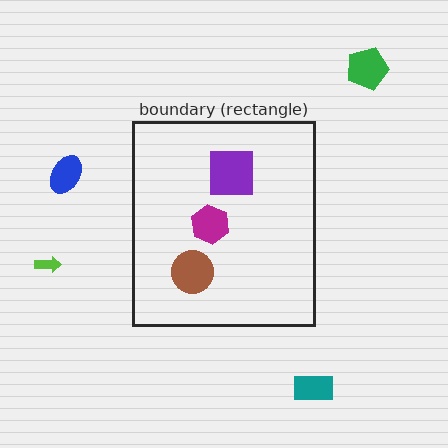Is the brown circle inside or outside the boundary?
Inside.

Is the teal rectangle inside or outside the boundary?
Outside.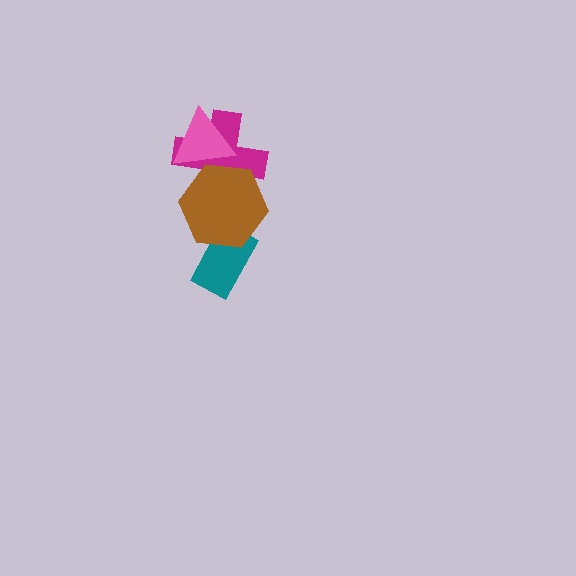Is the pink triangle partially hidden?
Yes, it is partially covered by another shape.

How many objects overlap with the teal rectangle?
1 object overlaps with the teal rectangle.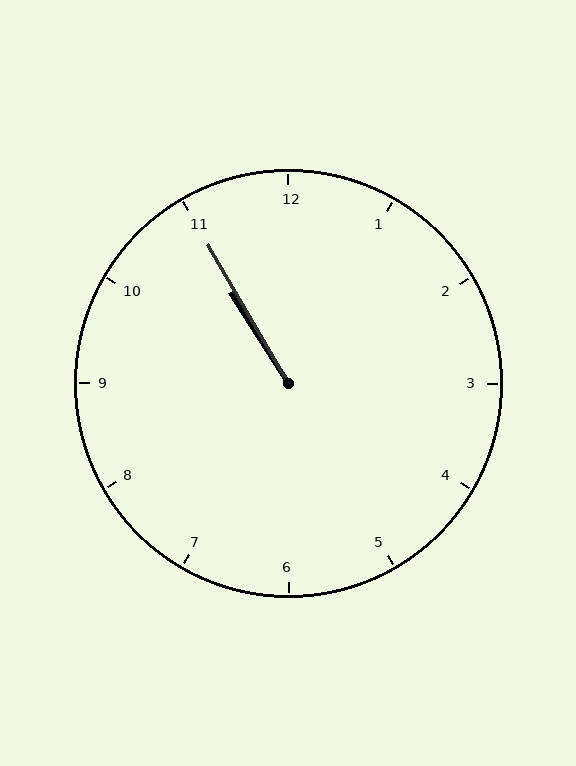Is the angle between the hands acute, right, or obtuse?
It is acute.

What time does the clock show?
10:55.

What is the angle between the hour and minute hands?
Approximately 2 degrees.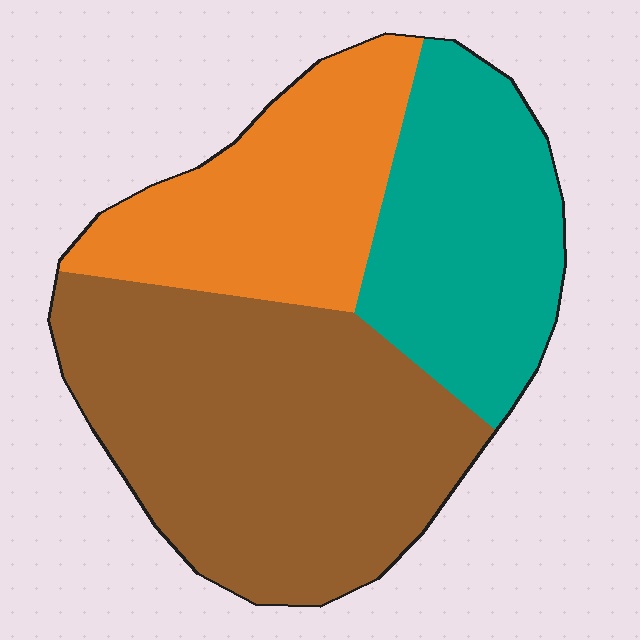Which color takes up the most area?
Brown, at roughly 45%.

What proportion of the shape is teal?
Teal covers 27% of the shape.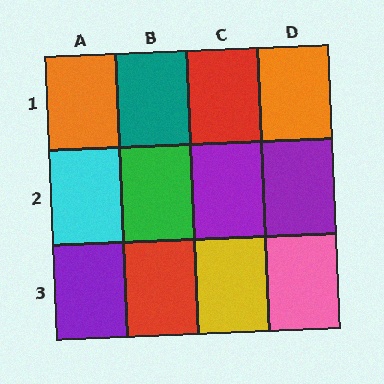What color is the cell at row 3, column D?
Pink.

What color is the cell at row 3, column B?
Red.